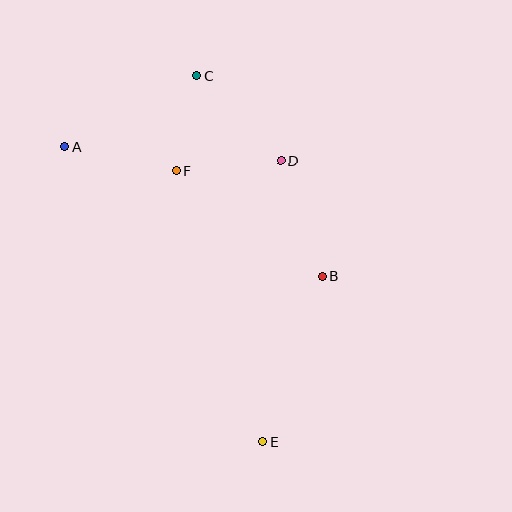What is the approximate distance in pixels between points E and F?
The distance between E and F is approximately 284 pixels.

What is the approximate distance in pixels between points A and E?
The distance between A and E is approximately 355 pixels.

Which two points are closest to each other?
Points C and F are closest to each other.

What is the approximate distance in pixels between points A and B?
The distance between A and B is approximately 288 pixels.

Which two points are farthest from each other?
Points C and E are farthest from each other.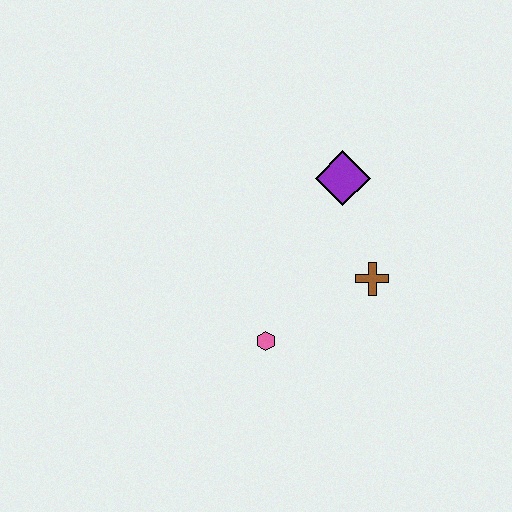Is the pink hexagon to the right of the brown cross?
No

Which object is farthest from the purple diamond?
The pink hexagon is farthest from the purple diamond.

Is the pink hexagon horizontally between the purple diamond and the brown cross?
No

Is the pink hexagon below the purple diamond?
Yes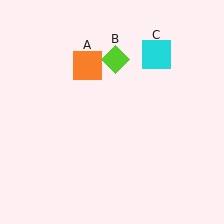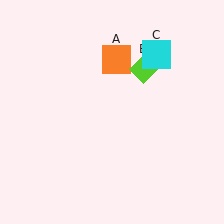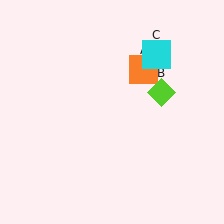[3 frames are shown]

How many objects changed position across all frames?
2 objects changed position: orange square (object A), lime diamond (object B).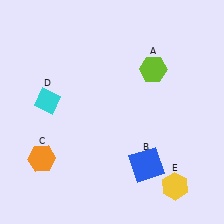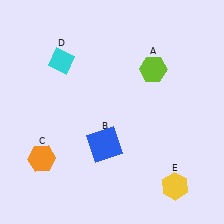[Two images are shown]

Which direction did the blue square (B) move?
The blue square (B) moved left.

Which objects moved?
The objects that moved are: the blue square (B), the cyan diamond (D).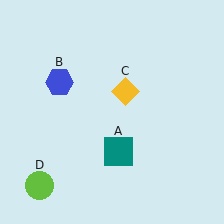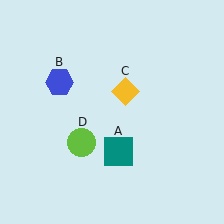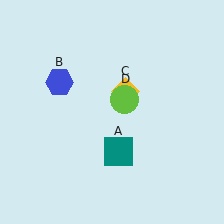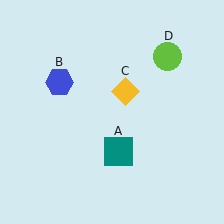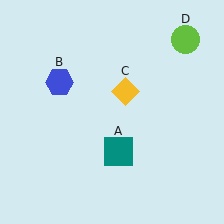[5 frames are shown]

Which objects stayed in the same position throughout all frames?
Teal square (object A) and blue hexagon (object B) and yellow diamond (object C) remained stationary.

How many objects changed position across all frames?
1 object changed position: lime circle (object D).